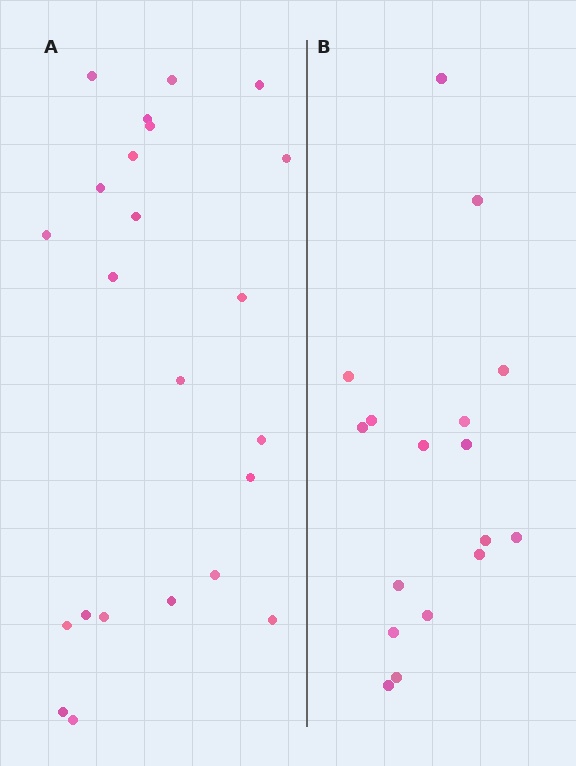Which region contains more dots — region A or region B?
Region A (the left region) has more dots.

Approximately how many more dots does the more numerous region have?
Region A has about 6 more dots than region B.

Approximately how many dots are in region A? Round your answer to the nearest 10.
About 20 dots. (The exact count is 23, which rounds to 20.)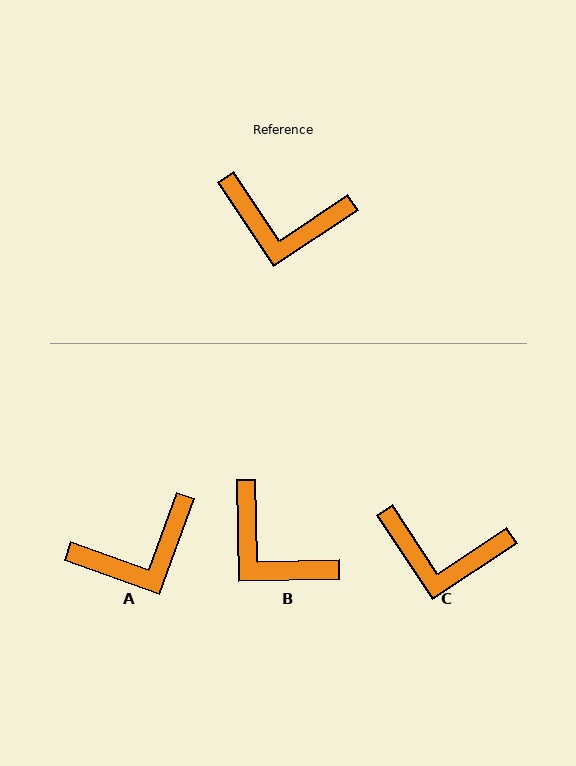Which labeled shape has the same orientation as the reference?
C.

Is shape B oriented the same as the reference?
No, it is off by about 33 degrees.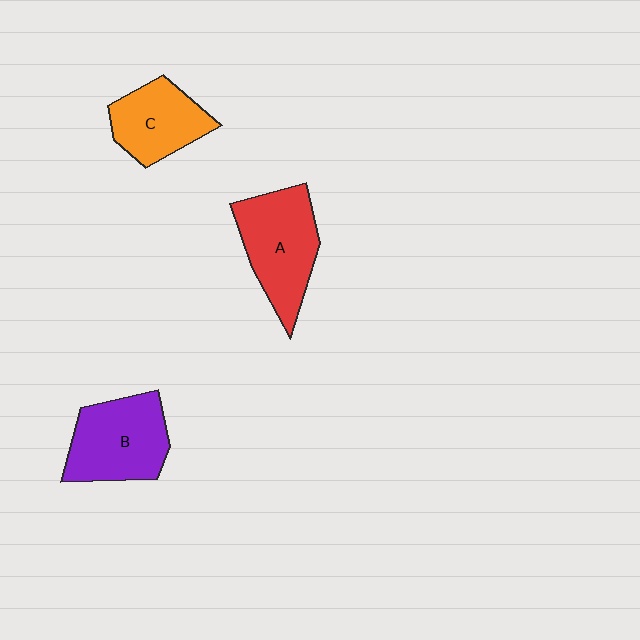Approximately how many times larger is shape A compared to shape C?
Approximately 1.3 times.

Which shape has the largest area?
Shape A (red).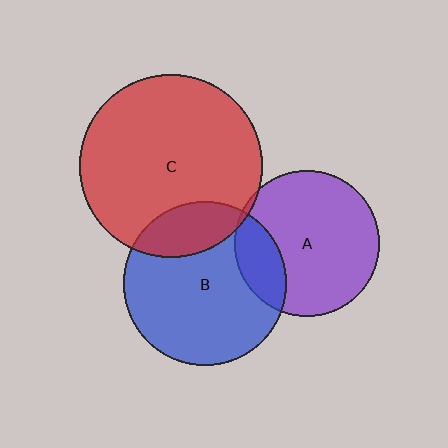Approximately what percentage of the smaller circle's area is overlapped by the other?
Approximately 5%.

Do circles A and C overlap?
Yes.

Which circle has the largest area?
Circle C (red).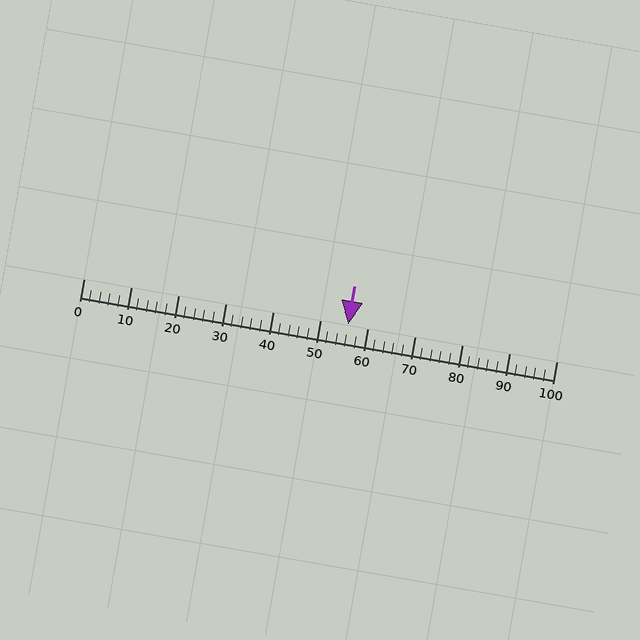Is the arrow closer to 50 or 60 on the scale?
The arrow is closer to 60.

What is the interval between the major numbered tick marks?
The major tick marks are spaced 10 units apart.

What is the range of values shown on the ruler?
The ruler shows values from 0 to 100.